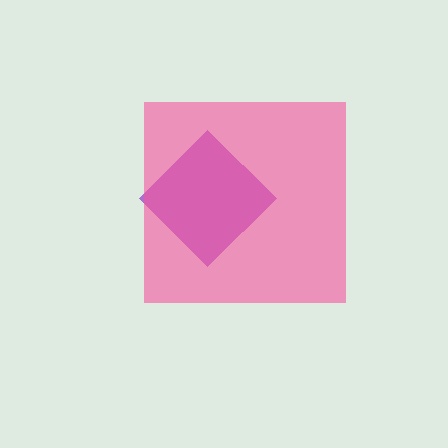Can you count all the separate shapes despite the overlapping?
Yes, there are 2 separate shapes.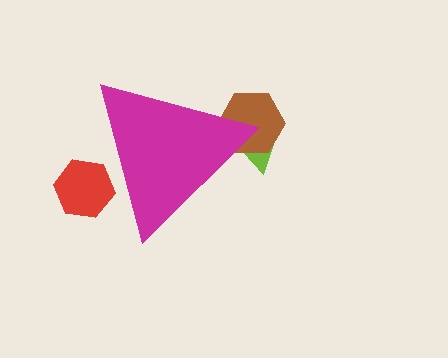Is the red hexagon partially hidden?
Yes, the red hexagon is partially hidden behind the magenta triangle.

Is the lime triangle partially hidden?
Yes, the lime triangle is partially hidden behind the magenta triangle.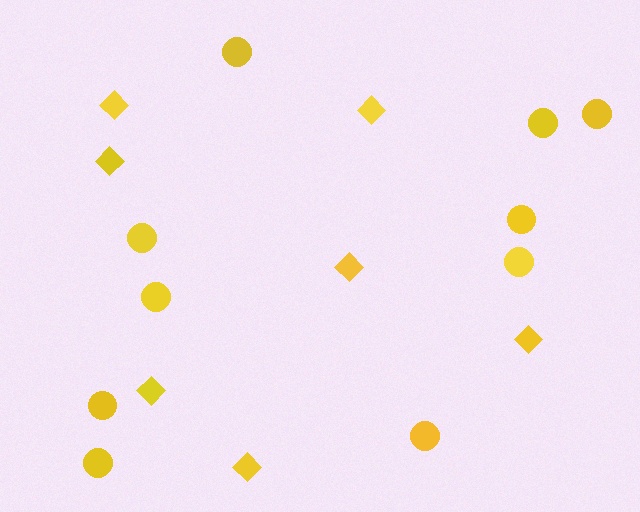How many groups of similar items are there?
There are 2 groups: one group of diamonds (7) and one group of circles (10).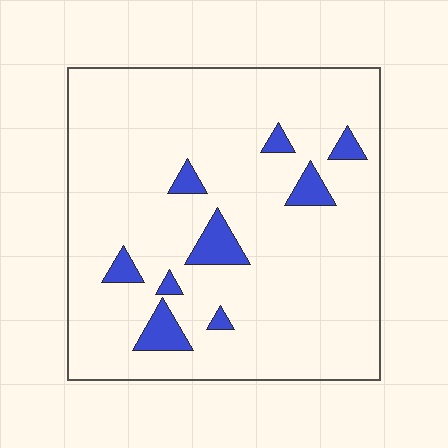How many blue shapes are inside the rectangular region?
9.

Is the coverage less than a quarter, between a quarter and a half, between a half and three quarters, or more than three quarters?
Less than a quarter.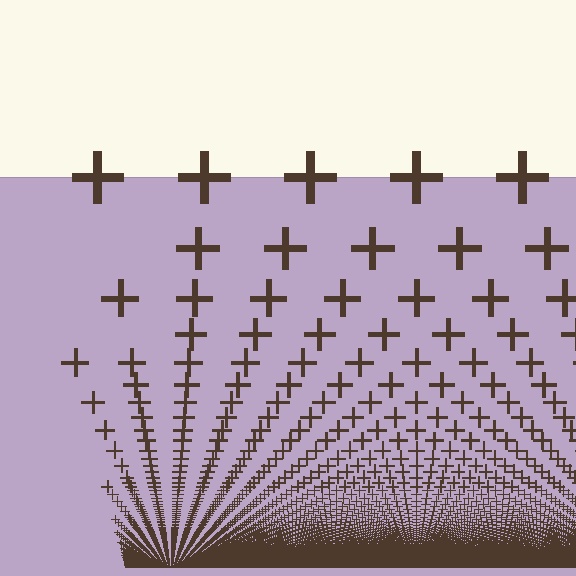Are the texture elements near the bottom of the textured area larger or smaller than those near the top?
Smaller. The gradient is inverted — elements near the bottom are smaller and denser.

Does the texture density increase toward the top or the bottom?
Density increases toward the bottom.